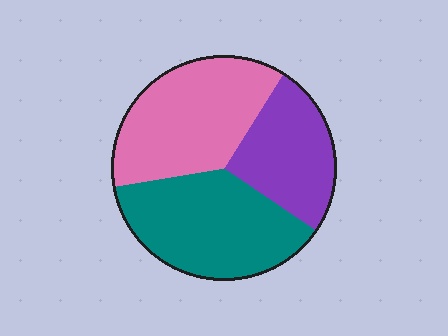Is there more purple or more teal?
Teal.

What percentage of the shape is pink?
Pink takes up between a quarter and a half of the shape.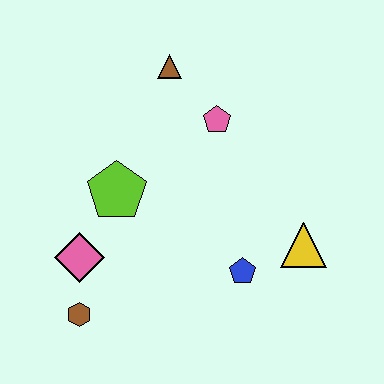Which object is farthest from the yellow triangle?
The brown hexagon is farthest from the yellow triangle.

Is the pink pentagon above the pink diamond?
Yes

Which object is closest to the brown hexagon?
The pink diamond is closest to the brown hexagon.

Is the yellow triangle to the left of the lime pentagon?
No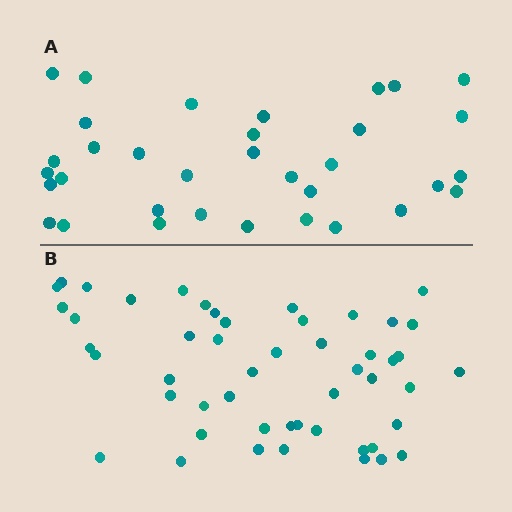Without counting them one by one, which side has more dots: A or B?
Region B (the bottom region) has more dots.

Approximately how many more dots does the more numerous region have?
Region B has approximately 15 more dots than region A.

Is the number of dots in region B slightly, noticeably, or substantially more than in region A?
Region B has substantially more. The ratio is roughly 1.5 to 1.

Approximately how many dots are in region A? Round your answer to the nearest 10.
About 30 dots. (The exact count is 34, which rounds to 30.)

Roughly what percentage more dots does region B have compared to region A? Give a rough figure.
About 45% more.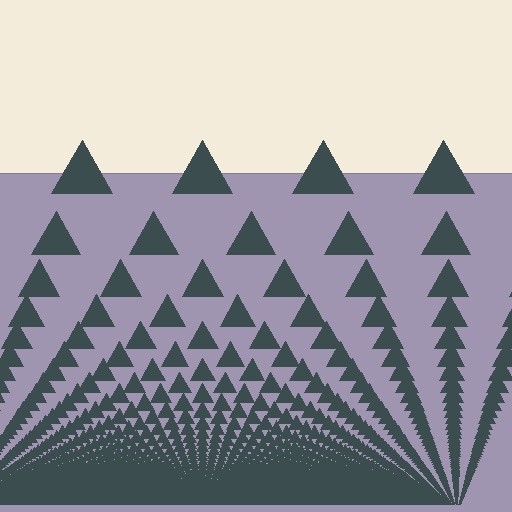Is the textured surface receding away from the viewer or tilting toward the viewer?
The surface appears to tilt toward the viewer. Texture elements get larger and sparser toward the top.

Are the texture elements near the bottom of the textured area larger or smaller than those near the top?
Smaller. The gradient is inverted — elements near the bottom are smaller and denser.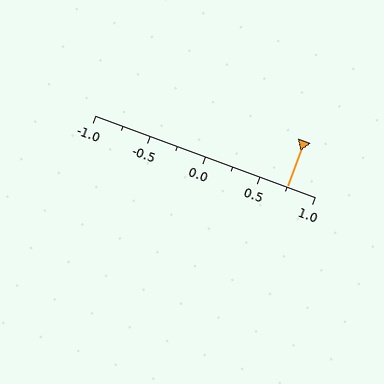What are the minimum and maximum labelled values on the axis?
The axis runs from -1.0 to 1.0.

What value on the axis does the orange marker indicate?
The marker indicates approximately 0.75.